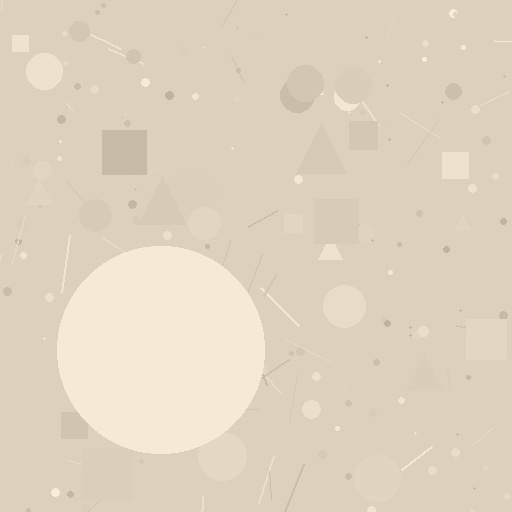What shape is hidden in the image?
A circle is hidden in the image.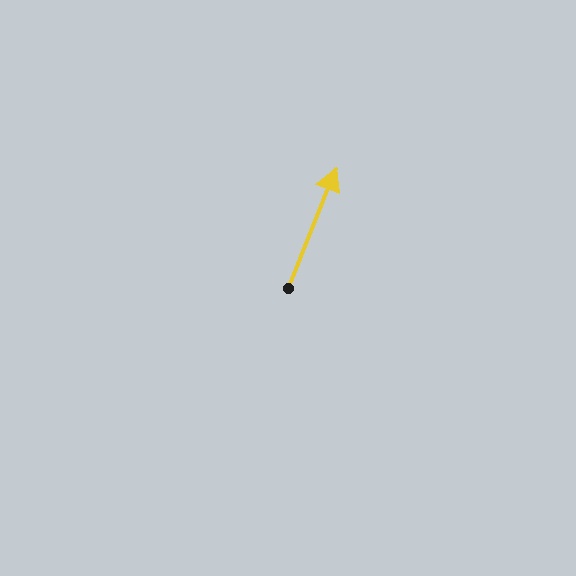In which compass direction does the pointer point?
North.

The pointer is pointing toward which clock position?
Roughly 1 o'clock.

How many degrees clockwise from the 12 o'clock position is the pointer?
Approximately 22 degrees.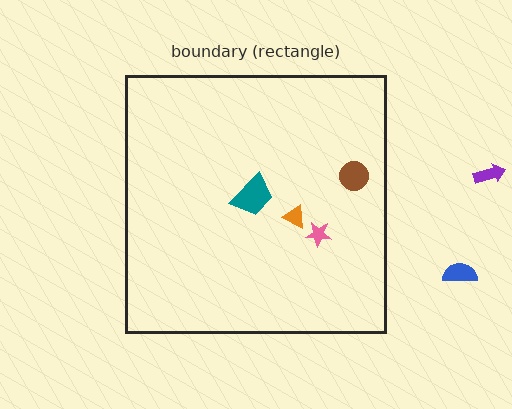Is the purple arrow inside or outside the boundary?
Outside.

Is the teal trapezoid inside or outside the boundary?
Inside.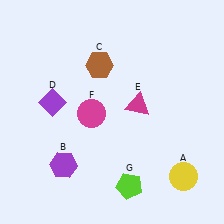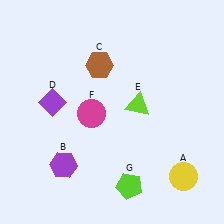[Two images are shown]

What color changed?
The triangle (E) changed from magenta in Image 1 to lime in Image 2.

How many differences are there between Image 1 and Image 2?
There is 1 difference between the two images.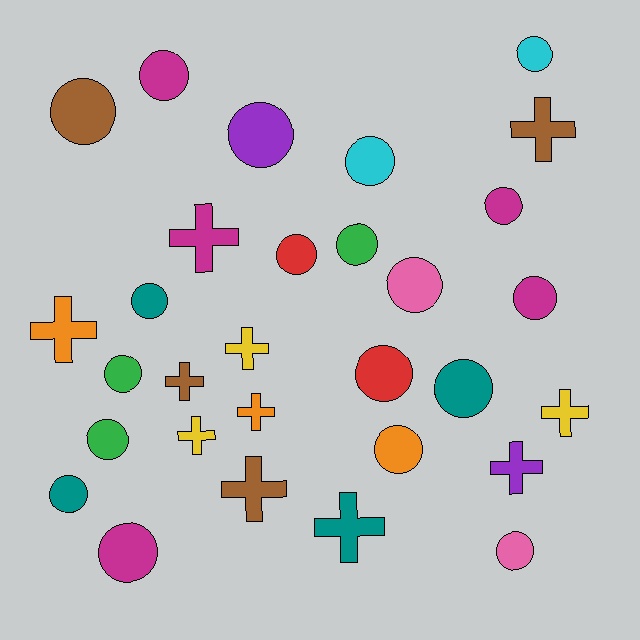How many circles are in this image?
There are 19 circles.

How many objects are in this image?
There are 30 objects.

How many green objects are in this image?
There are 3 green objects.